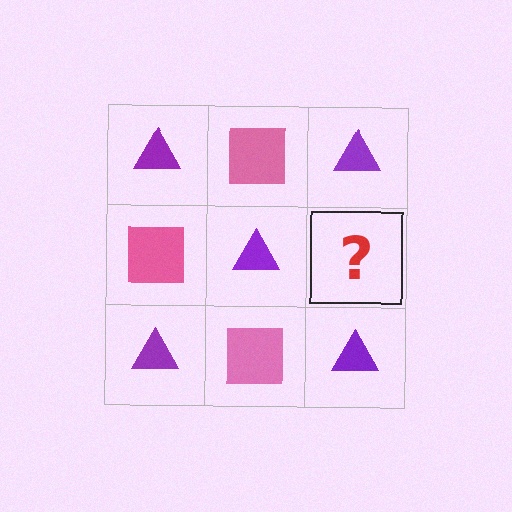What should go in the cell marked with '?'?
The missing cell should contain a pink square.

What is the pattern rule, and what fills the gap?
The rule is that it alternates purple triangle and pink square in a checkerboard pattern. The gap should be filled with a pink square.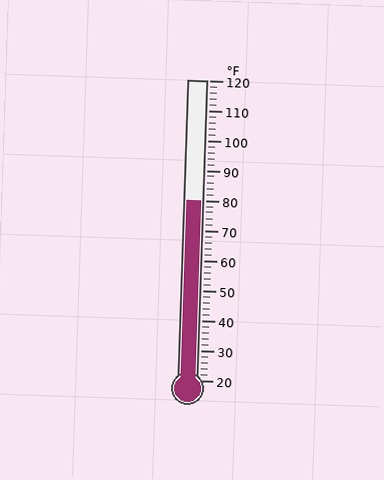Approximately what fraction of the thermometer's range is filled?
The thermometer is filled to approximately 60% of its range.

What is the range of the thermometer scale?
The thermometer scale ranges from 20°F to 120°F.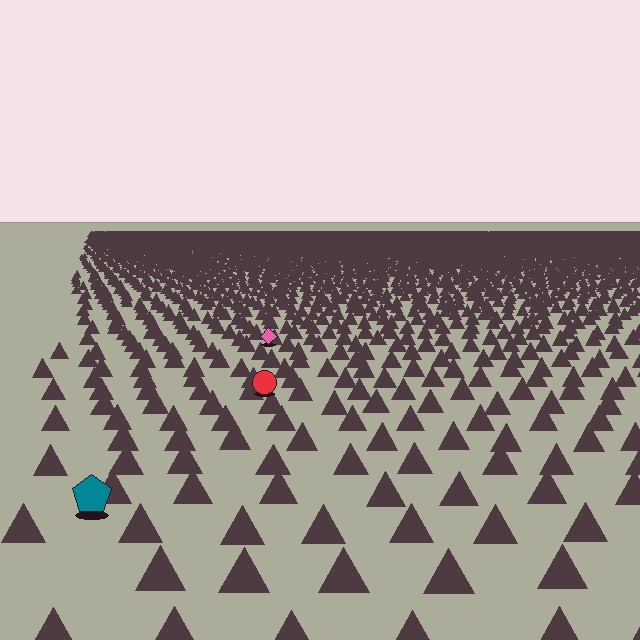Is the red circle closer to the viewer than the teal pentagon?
No. The teal pentagon is closer — you can tell from the texture gradient: the ground texture is coarser near it.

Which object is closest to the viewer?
The teal pentagon is closest. The texture marks near it are larger and more spread out.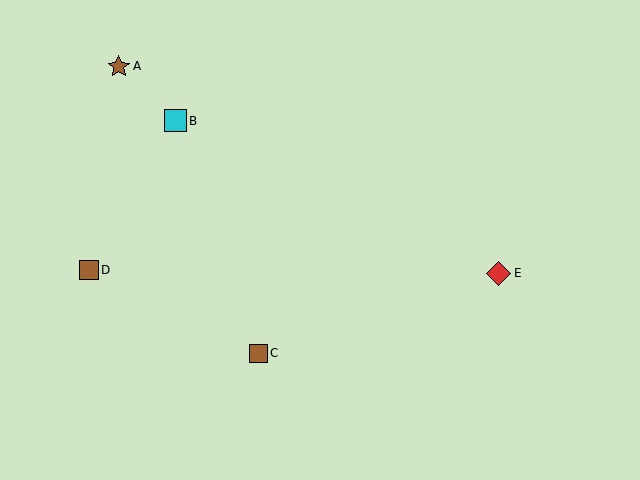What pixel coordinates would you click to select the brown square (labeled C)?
Click at (258, 353) to select the brown square C.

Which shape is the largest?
The red diamond (labeled E) is the largest.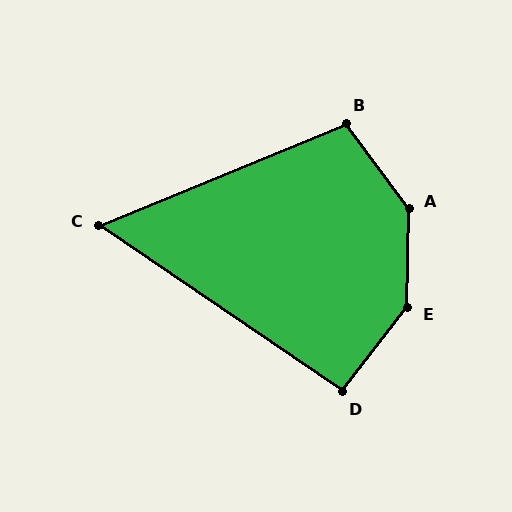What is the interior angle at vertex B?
Approximately 104 degrees (obtuse).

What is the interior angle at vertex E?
Approximately 143 degrees (obtuse).